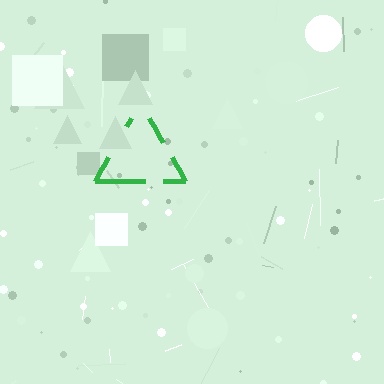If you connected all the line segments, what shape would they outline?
They would outline a triangle.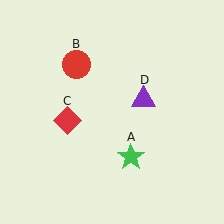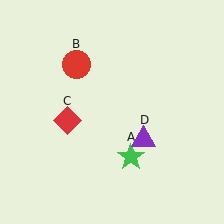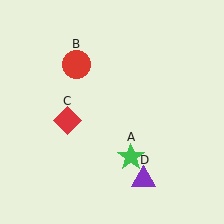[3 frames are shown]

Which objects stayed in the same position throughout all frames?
Green star (object A) and red circle (object B) and red diamond (object C) remained stationary.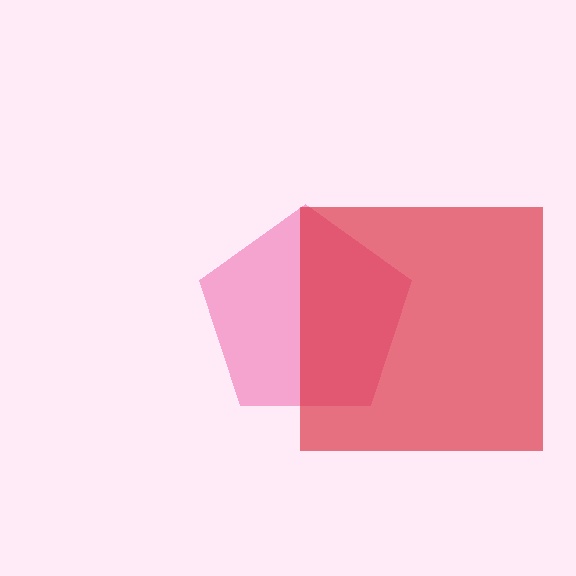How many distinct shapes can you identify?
There are 2 distinct shapes: a pink pentagon, a red square.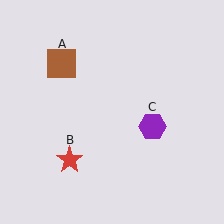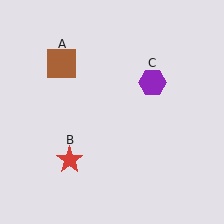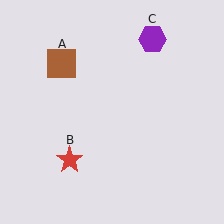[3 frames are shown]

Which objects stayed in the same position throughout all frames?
Brown square (object A) and red star (object B) remained stationary.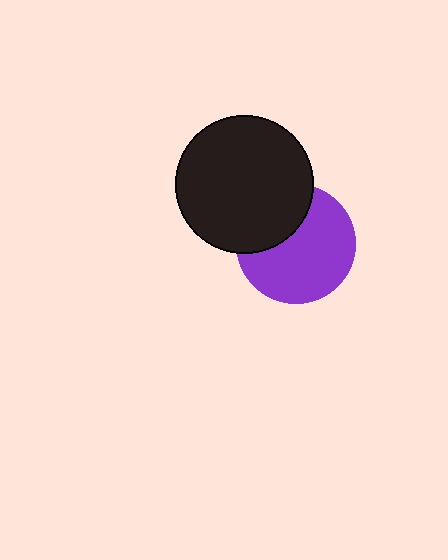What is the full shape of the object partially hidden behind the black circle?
The partially hidden object is a purple circle.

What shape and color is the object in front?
The object in front is a black circle.